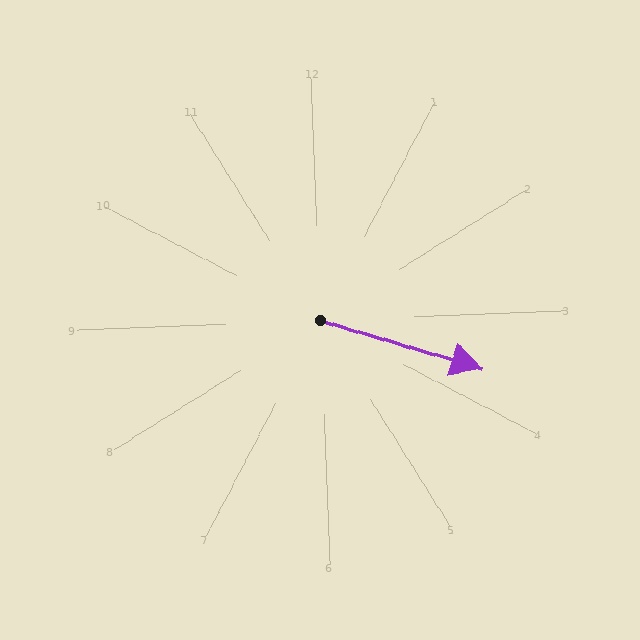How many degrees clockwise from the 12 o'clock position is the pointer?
Approximately 109 degrees.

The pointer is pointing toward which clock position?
Roughly 4 o'clock.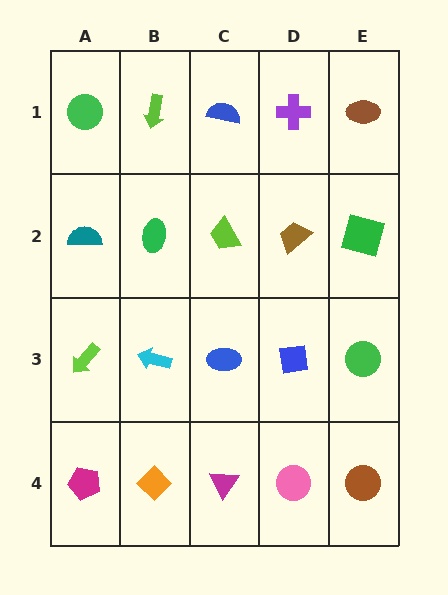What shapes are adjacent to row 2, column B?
A lime arrow (row 1, column B), a cyan arrow (row 3, column B), a teal semicircle (row 2, column A), a lime trapezoid (row 2, column C).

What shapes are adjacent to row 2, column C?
A blue semicircle (row 1, column C), a blue ellipse (row 3, column C), a green ellipse (row 2, column B), a brown trapezoid (row 2, column D).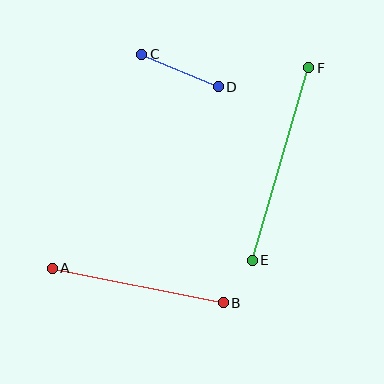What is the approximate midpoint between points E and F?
The midpoint is at approximately (281, 164) pixels.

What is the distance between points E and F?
The distance is approximately 200 pixels.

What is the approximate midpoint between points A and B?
The midpoint is at approximately (138, 285) pixels.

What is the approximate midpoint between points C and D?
The midpoint is at approximately (180, 70) pixels.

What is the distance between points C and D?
The distance is approximately 83 pixels.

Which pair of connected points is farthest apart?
Points E and F are farthest apart.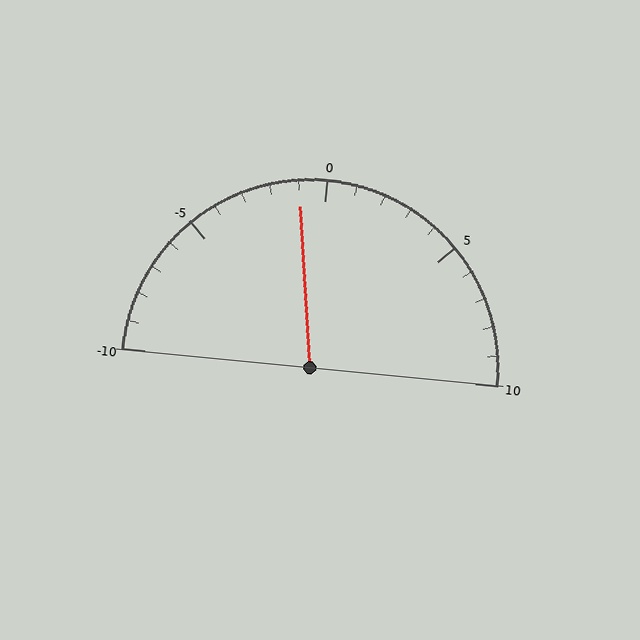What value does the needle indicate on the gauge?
The needle indicates approximately -1.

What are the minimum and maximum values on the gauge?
The gauge ranges from -10 to 10.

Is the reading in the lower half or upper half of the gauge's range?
The reading is in the lower half of the range (-10 to 10).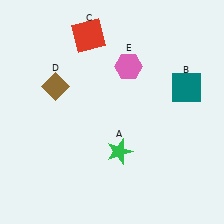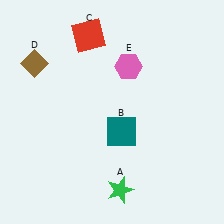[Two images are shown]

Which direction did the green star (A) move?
The green star (A) moved down.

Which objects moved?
The objects that moved are: the green star (A), the teal square (B), the brown diamond (D).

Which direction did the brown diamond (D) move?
The brown diamond (D) moved up.